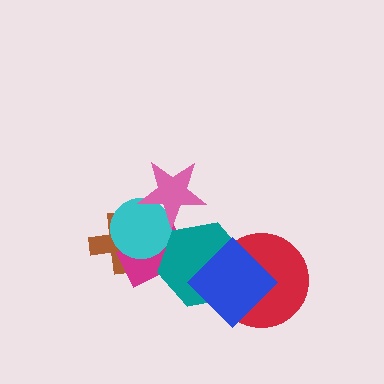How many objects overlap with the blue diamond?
2 objects overlap with the blue diamond.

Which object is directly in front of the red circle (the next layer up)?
The teal hexagon is directly in front of the red circle.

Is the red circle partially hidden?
Yes, it is partially covered by another shape.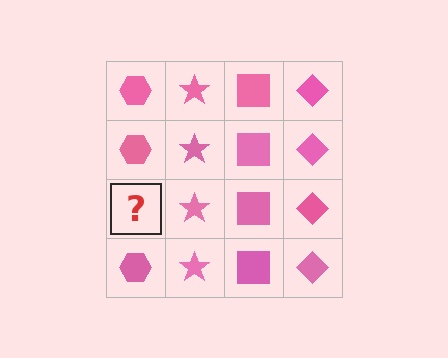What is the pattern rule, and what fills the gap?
The rule is that each column has a consistent shape. The gap should be filled with a pink hexagon.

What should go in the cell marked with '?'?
The missing cell should contain a pink hexagon.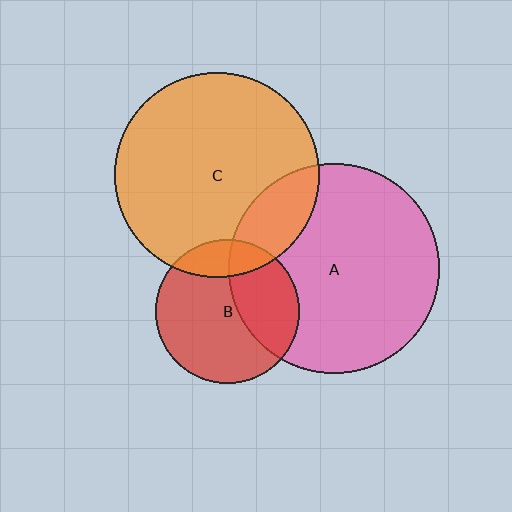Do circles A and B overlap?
Yes.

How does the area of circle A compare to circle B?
Approximately 2.1 times.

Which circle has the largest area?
Circle A (pink).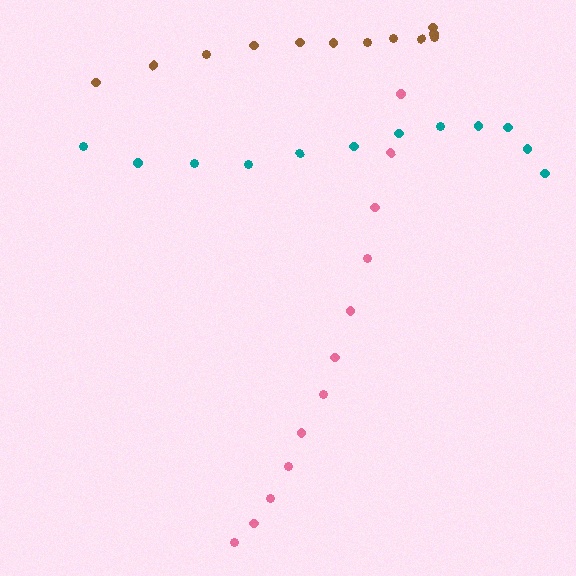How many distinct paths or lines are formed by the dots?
There are 3 distinct paths.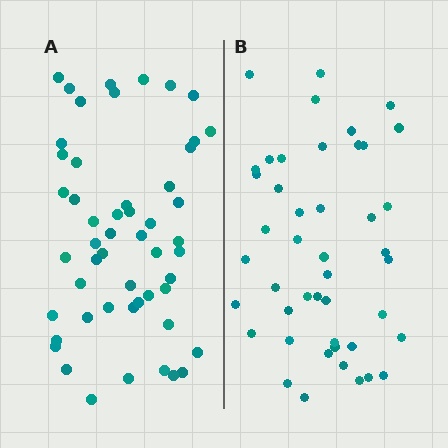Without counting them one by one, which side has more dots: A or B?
Region A (the left region) has more dots.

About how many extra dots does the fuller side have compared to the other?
Region A has roughly 8 or so more dots than region B.